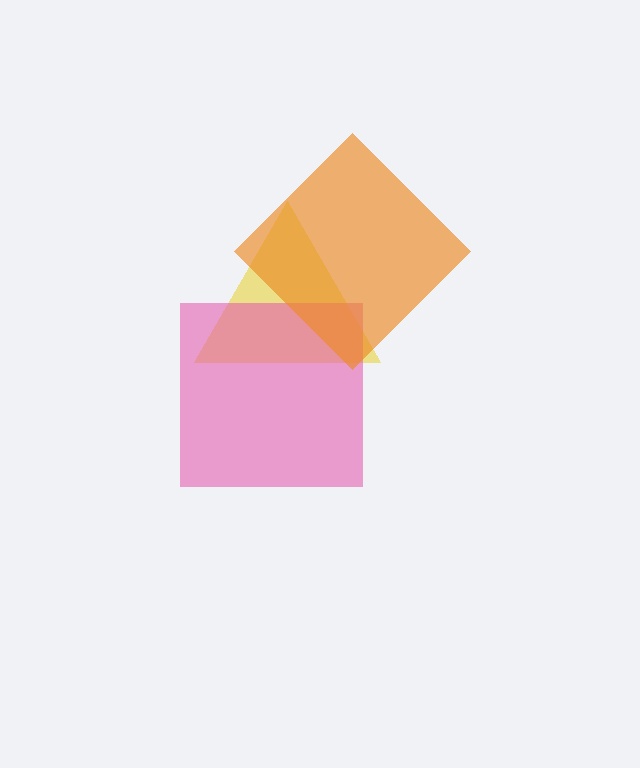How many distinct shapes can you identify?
There are 3 distinct shapes: a yellow triangle, a pink square, an orange diamond.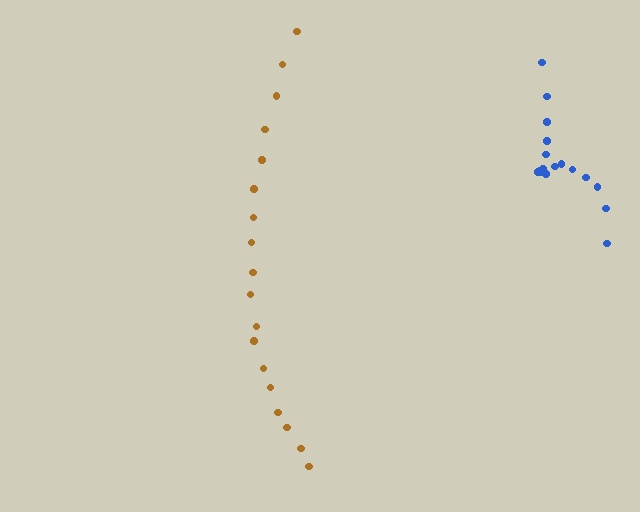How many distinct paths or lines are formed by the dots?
There are 2 distinct paths.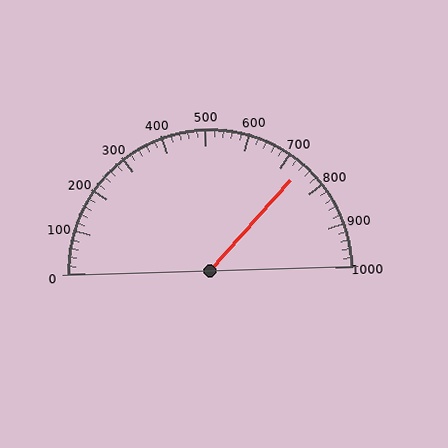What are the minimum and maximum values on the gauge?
The gauge ranges from 0 to 1000.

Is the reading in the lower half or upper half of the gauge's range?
The reading is in the upper half of the range (0 to 1000).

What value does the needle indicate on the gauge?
The needle indicates approximately 740.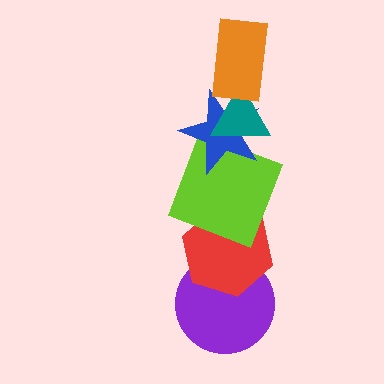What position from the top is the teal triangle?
The teal triangle is 2nd from the top.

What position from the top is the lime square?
The lime square is 4th from the top.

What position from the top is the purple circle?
The purple circle is 6th from the top.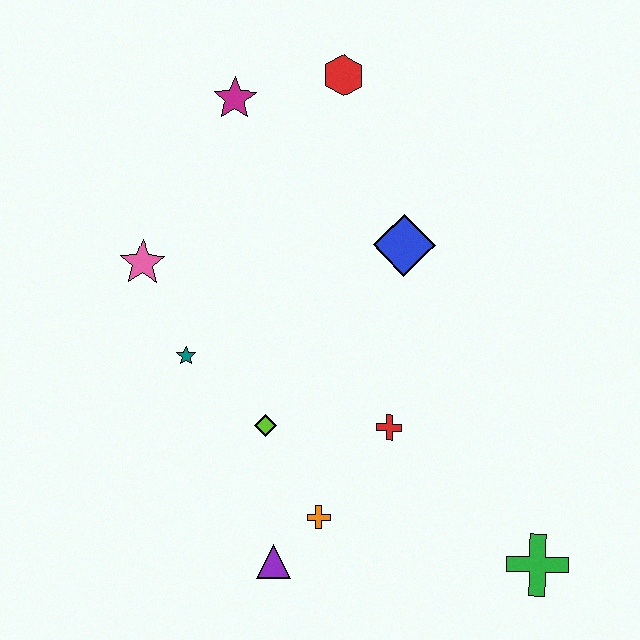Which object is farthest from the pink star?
The green cross is farthest from the pink star.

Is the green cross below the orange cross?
Yes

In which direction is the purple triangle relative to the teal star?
The purple triangle is below the teal star.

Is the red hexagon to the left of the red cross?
Yes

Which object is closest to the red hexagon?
The magenta star is closest to the red hexagon.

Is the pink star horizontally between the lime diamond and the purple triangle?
No